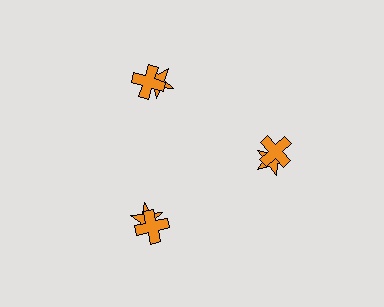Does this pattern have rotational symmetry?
Yes, this pattern has 3-fold rotational symmetry. It looks the same after rotating 120 degrees around the center.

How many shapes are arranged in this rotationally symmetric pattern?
There are 6 shapes, arranged in 3 groups of 2.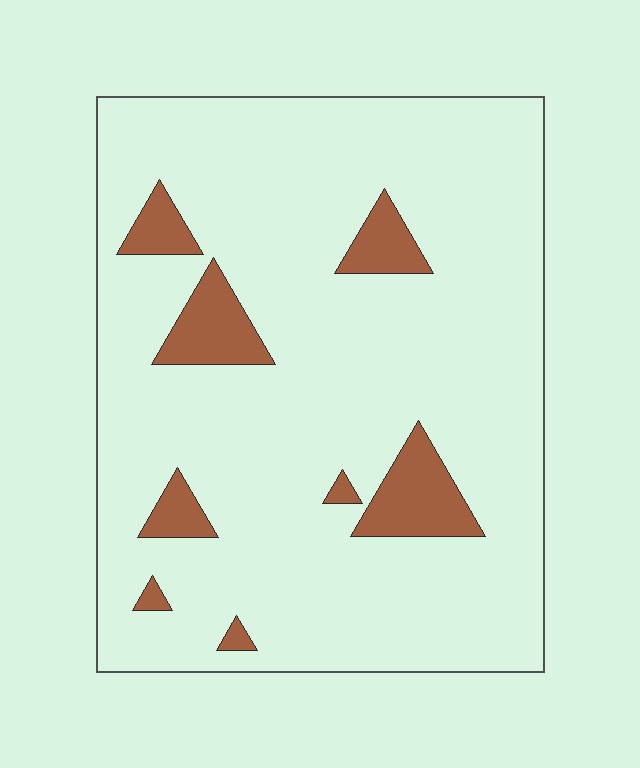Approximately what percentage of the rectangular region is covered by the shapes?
Approximately 10%.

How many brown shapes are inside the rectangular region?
8.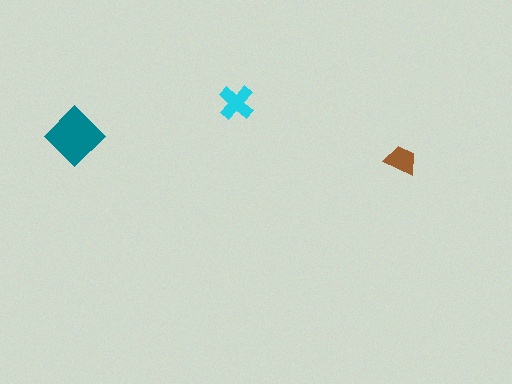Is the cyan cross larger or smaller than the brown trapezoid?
Larger.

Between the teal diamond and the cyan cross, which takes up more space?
The teal diamond.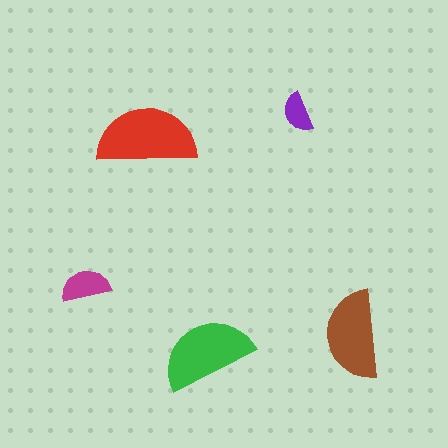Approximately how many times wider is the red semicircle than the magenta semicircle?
About 2 times wider.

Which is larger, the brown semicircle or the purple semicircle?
The brown one.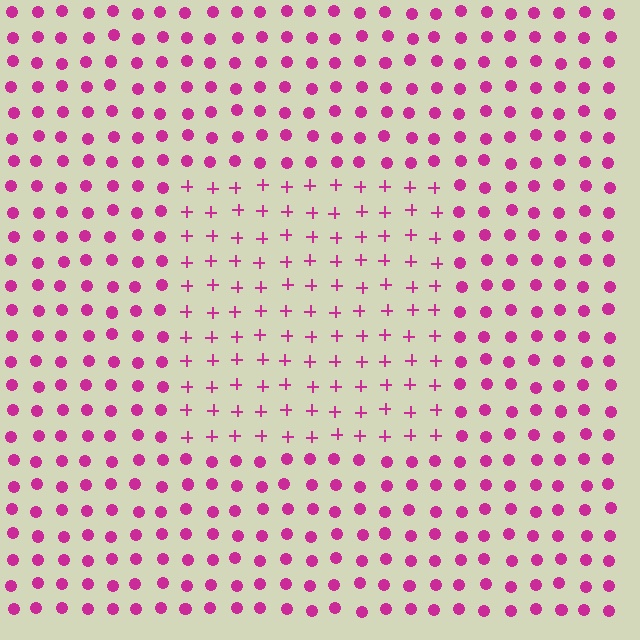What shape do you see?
I see a rectangle.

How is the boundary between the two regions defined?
The boundary is defined by a change in element shape: plus signs inside vs. circles outside. All elements share the same color and spacing.